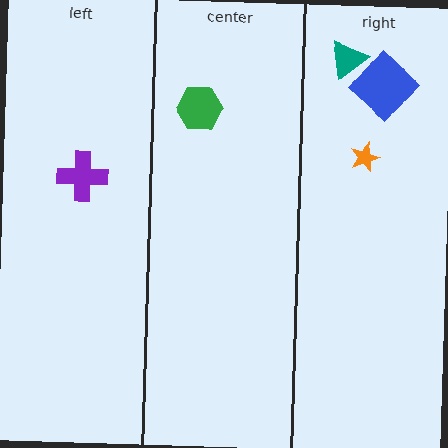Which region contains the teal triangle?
The right region.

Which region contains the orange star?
The right region.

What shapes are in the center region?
The green hexagon.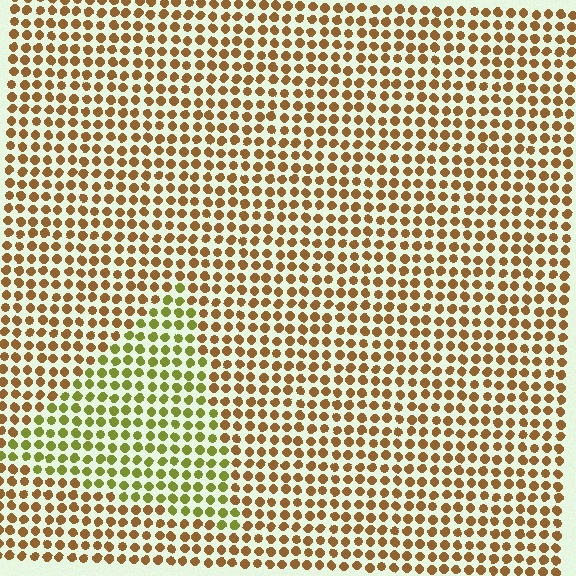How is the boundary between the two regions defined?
The boundary is defined purely by a slight shift in hue (about 43 degrees). Spacing, size, and orientation are identical on both sides.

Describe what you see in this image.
The image is filled with small brown elements in a uniform arrangement. A triangle-shaped region is visible where the elements are tinted to a slightly different hue, forming a subtle color boundary.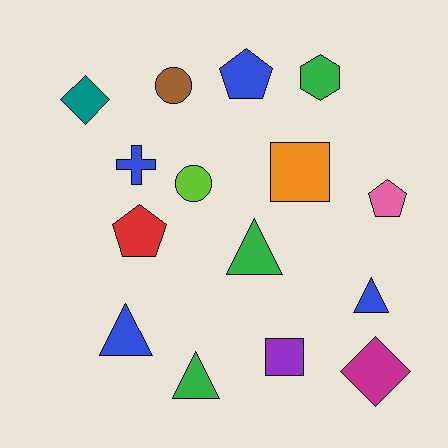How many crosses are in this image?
There is 1 cross.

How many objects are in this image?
There are 15 objects.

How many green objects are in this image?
There are 3 green objects.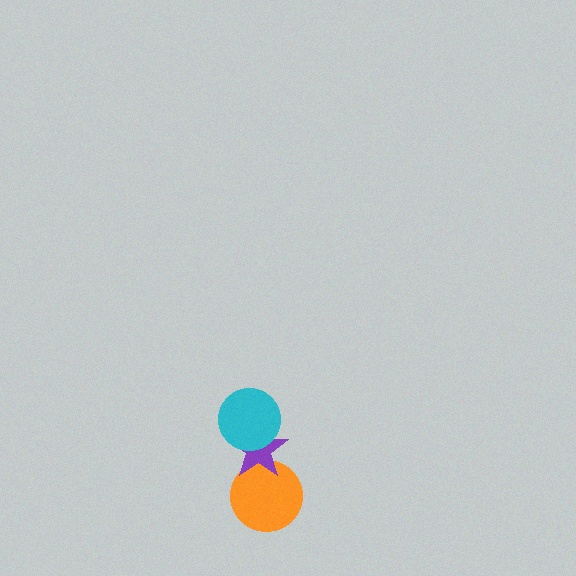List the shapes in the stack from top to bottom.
From top to bottom: the cyan circle, the purple star, the orange circle.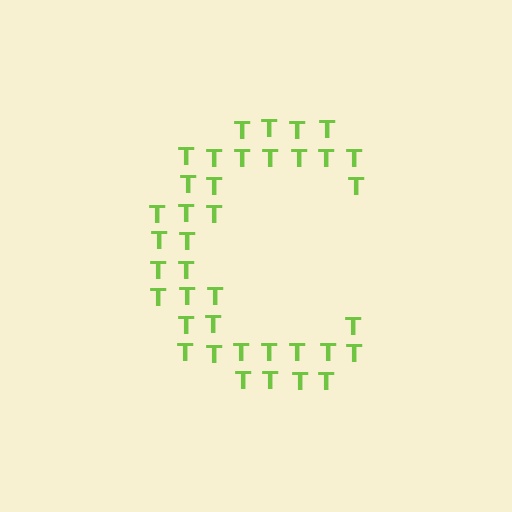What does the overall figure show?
The overall figure shows the letter C.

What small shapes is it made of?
It is made of small letter T's.